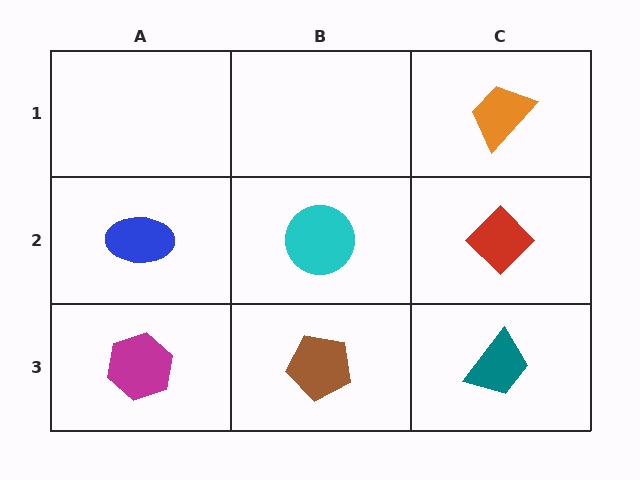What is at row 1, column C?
An orange trapezoid.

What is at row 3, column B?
A brown pentagon.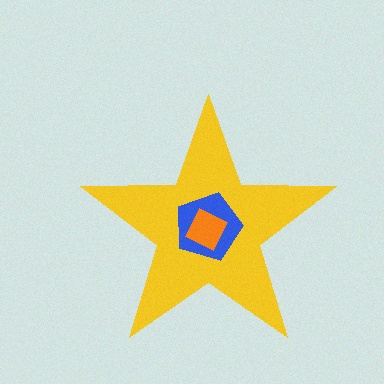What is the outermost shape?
The yellow star.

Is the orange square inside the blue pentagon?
Yes.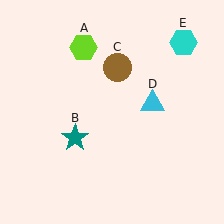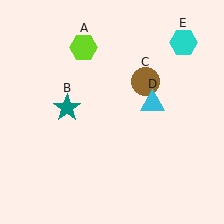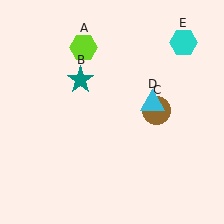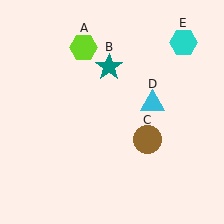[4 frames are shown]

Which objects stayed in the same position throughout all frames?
Lime hexagon (object A) and cyan triangle (object D) and cyan hexagon (object E) remained stationary.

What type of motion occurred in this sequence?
The teal star (object B), brown circle (object C) rotated clockwise around the center of the scene.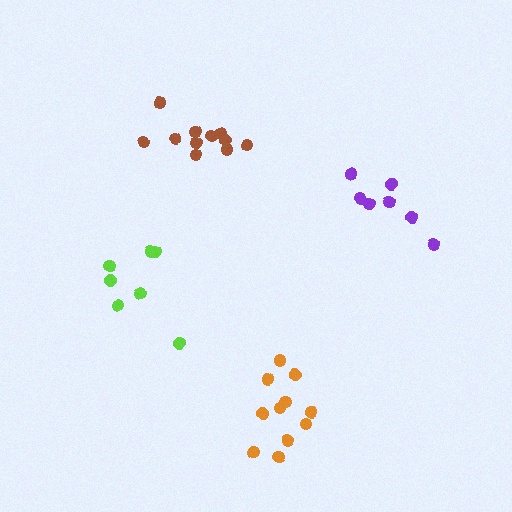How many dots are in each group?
Group 1: 7 dots, Group 2: 11 dots, Group 3: 11 dots, Group 4: 7 dots (36 total).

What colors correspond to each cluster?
The clusters are colored: purple, orange, brown, lime.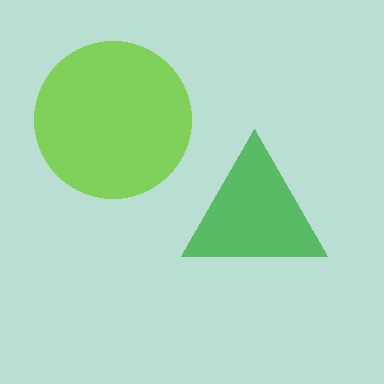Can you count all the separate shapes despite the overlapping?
Yes, there are 2 separate shapes.